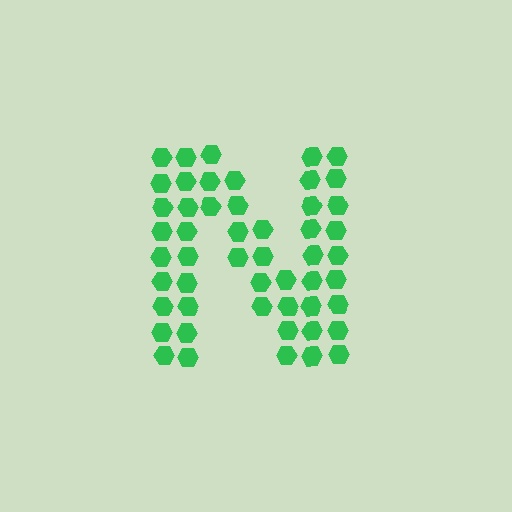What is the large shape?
The large shape is the letter N.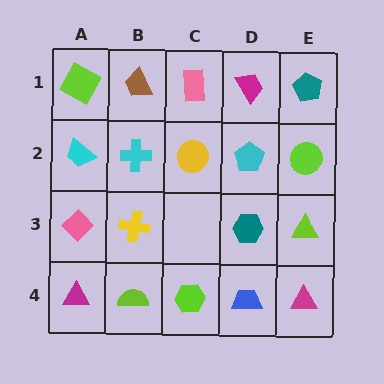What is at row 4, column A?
A magenta triangle.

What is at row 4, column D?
A blue trapezoid.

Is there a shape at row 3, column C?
No, that cell is empty.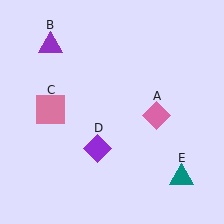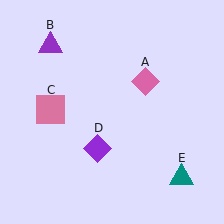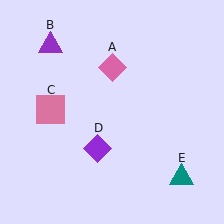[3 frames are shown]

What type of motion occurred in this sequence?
The pink diamond (object A) rotated counterclockwise around the center of the scene.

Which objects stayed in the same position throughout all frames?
Purple triangle (object B) and pink square (object C) and purple diamond (object D) and teal triangle (object E) remained stationary.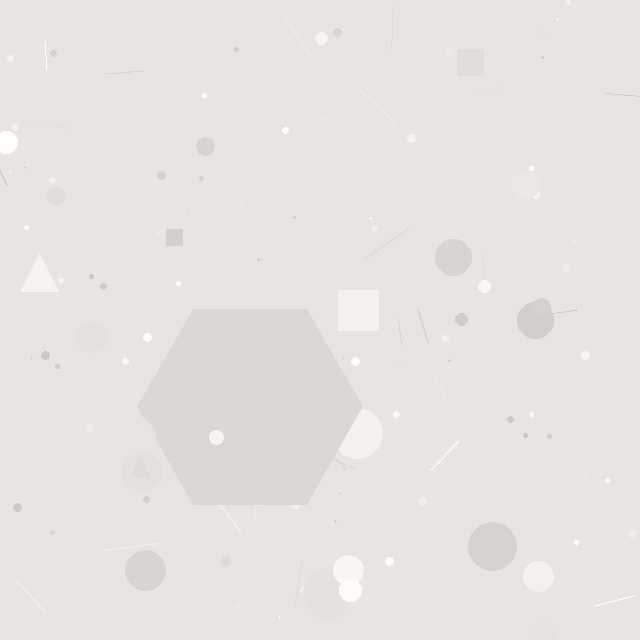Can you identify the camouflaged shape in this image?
The camouflaged shape is a hexagon.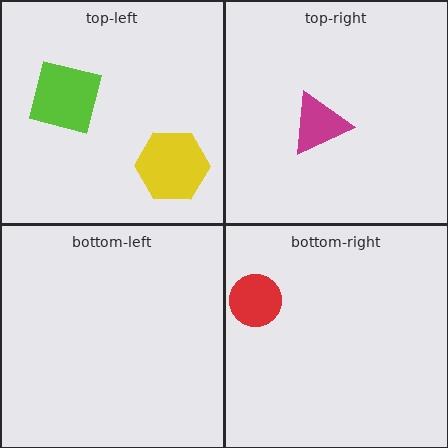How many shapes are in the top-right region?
1.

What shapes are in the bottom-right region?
The red circle.